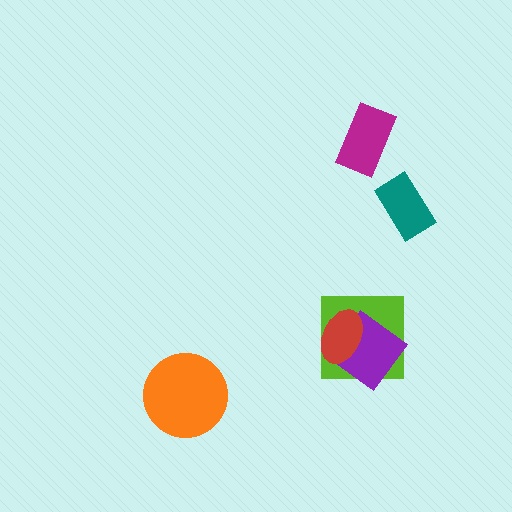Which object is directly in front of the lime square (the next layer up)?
The purple diamond is directly in front of the lime square.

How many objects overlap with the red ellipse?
2 objects overlap with the red ellipse.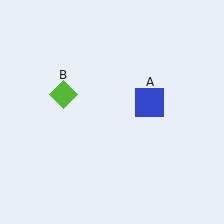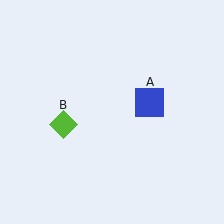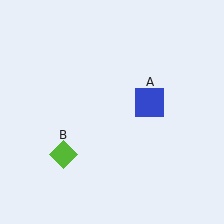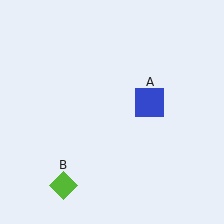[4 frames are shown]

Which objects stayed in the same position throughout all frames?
Blue square (object A) remained stationary.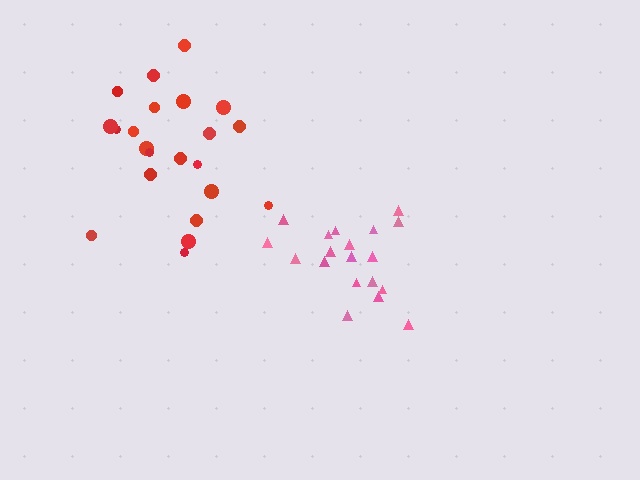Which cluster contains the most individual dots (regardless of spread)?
Red (22).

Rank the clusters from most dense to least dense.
pink, red.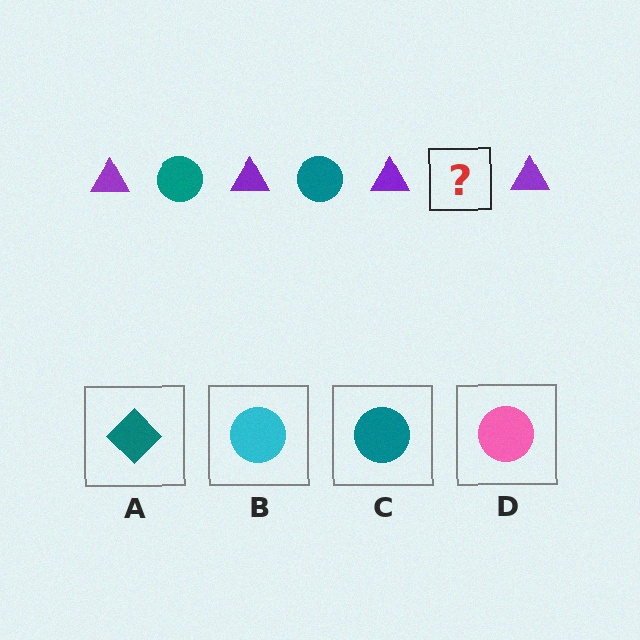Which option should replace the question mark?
Option C.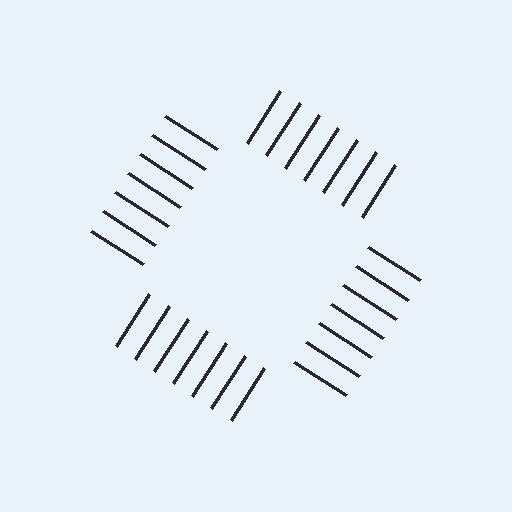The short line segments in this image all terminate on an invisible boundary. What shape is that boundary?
An illusory square — the line segments terminate on its edges but no continuous stroke is drawn.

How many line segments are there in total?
28 — 7 along each of the 4 edges.